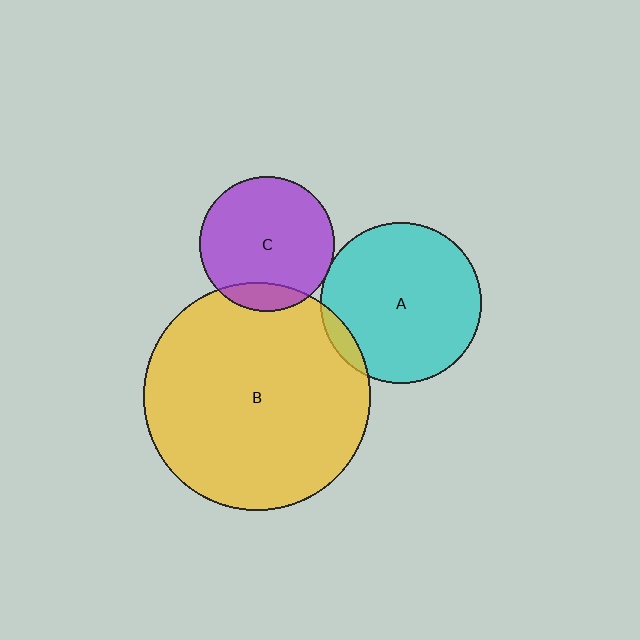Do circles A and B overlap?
Yes.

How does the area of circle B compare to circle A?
Approximately 2.0 times.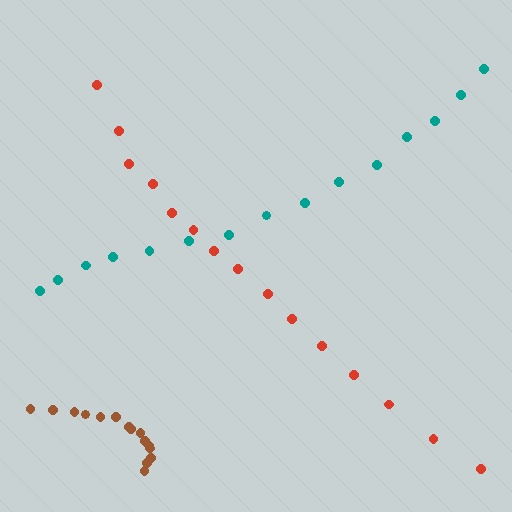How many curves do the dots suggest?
There are 3 distinct paths.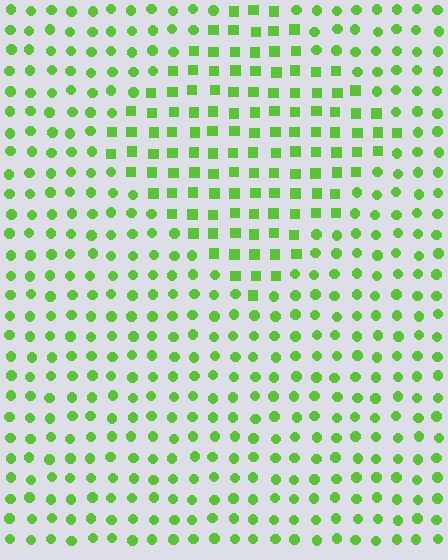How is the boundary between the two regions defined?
The boundary is defined by a change in element shape: squares inside vs. circles outside. All elements share the same color and spacing.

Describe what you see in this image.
The image is filled with small lime elements arranged in a uniform grid. A diamond-shaped region contains squares, while the surrounding area contains circles. The boundary is defined purely by the change in element shape.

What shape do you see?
I see a diamond.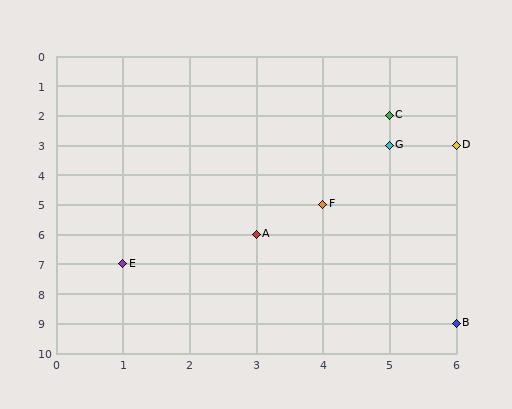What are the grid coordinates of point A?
Point A is at grid coordinates (3, 6).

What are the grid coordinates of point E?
Point E is at grid coordinates (1, 7).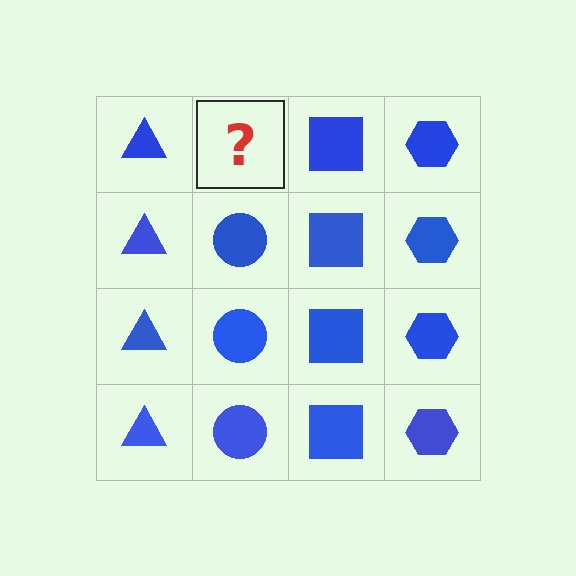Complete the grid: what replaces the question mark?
The question mark should be replaced with a blue circle.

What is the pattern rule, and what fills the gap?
The rule is that each column has a consistent shape. The gap should be filled with a blue circle.